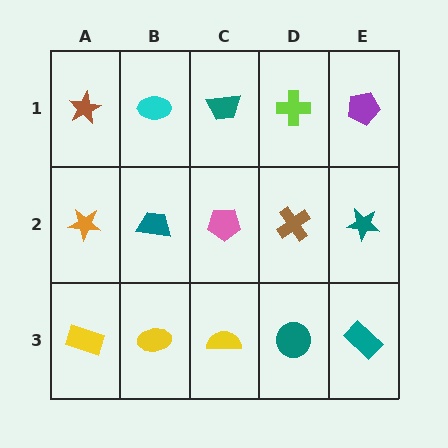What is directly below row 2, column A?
A yellow rectangle.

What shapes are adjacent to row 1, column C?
A pink pentagon (row 2, column C), a cyan ellipse (row 1, column B), a lime cross (row 1, column D).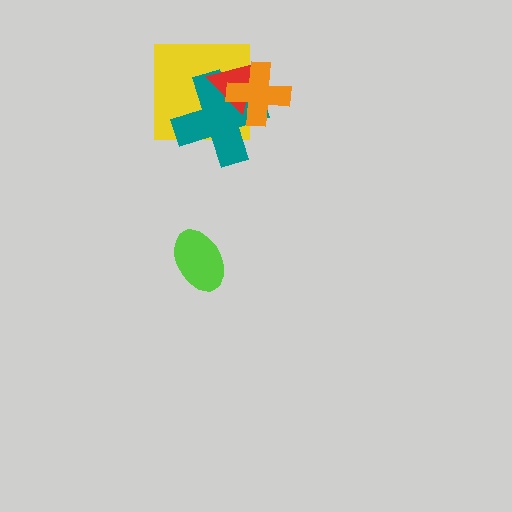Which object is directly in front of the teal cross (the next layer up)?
The red triangle is directly in front of the teal cross.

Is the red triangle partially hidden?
Yes, it is partially covered by another shape.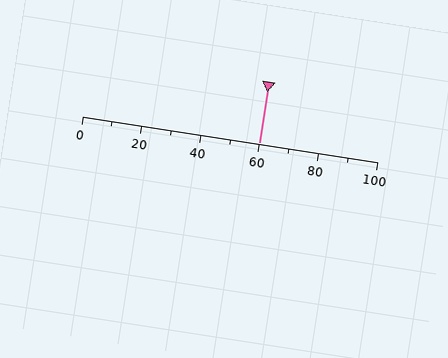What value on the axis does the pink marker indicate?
The marker indicates approximately 60.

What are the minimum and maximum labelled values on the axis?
The axis runs from 0 to 100.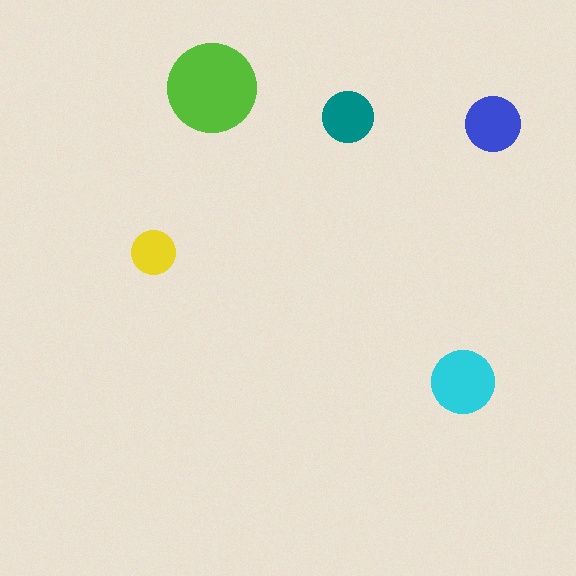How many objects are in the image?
There are 5 objects in the image.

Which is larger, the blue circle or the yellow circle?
The blue one.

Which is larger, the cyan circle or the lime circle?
The lime one.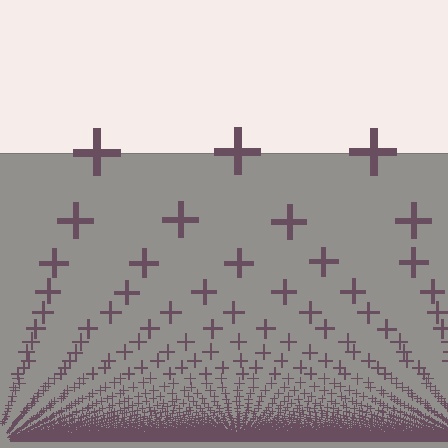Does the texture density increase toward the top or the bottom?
Density increases toward the bottom.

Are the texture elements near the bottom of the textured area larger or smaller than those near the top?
Smaller. The gradient is inverted — elements near the bottom are smaller and denser.